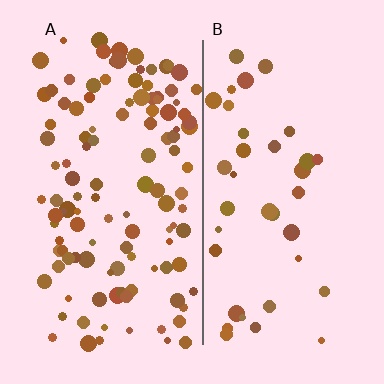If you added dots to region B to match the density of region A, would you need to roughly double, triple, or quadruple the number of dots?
Approximately triple.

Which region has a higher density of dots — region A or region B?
A (the left).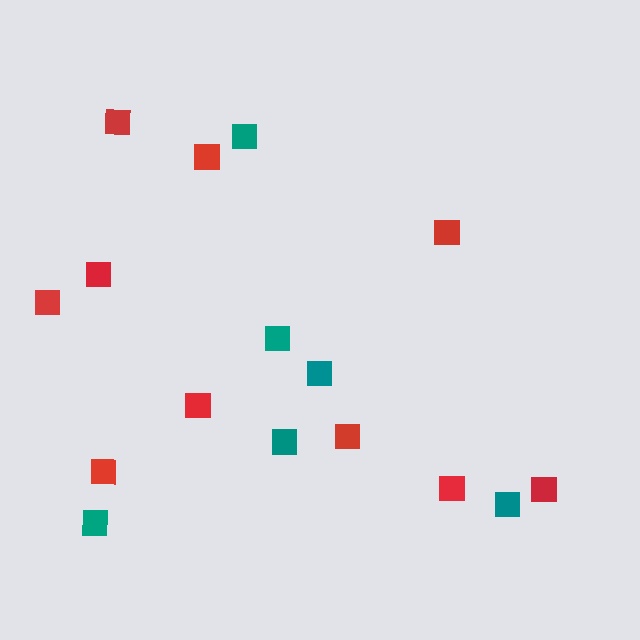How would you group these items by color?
There are 2 groups: one group of red squares (10) and one group of teal squares (6).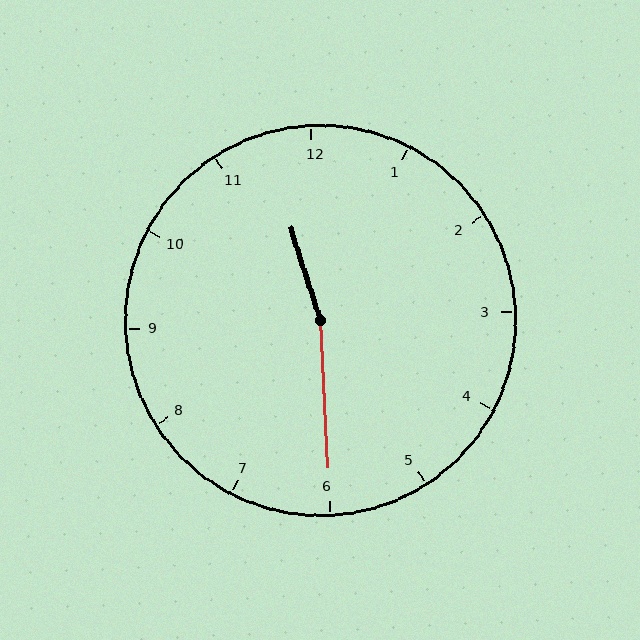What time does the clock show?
11:30.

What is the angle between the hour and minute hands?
Approximately 165 degrees.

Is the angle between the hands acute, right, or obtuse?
It is obtuse.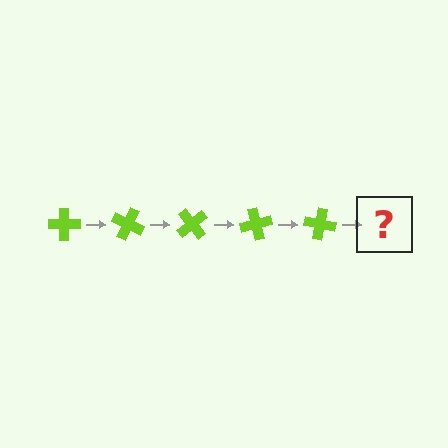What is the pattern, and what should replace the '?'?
The pattern is that the cross rotates 25 degrees each step. The '?' should be a lime cross rotated 125 degrees.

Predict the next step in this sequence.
The next step is a lime cross rotated 125 degrees.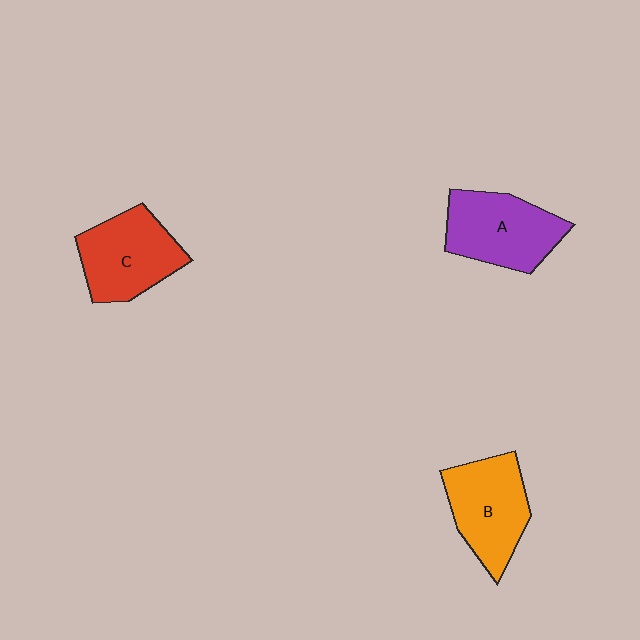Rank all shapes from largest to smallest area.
From largest to smallest: A (purple), B (orange), C (red).